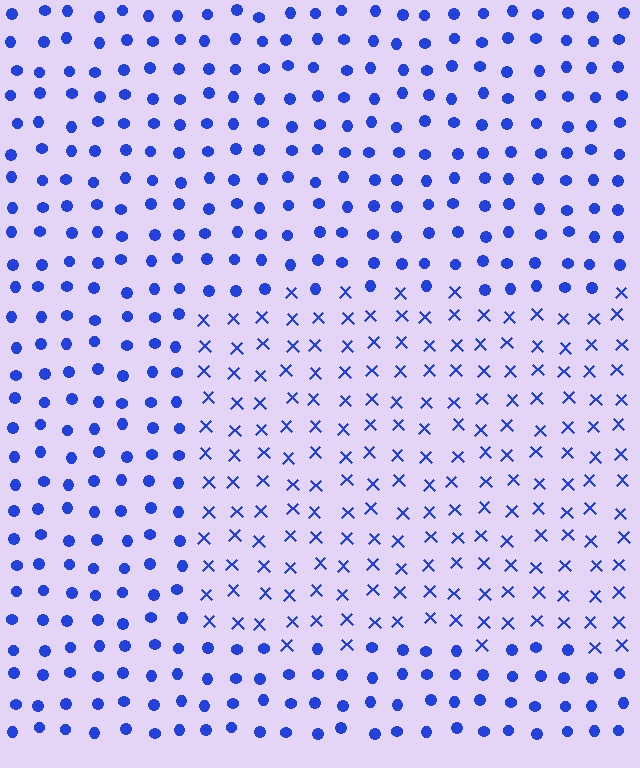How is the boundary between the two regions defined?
The boundary is defined by a change in element shape: X marks inside vs. circles outside. All elements share the same color and spacing.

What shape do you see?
I see a rectangle.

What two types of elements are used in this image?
The image uses X marks inside the rectangle region and circles outside it.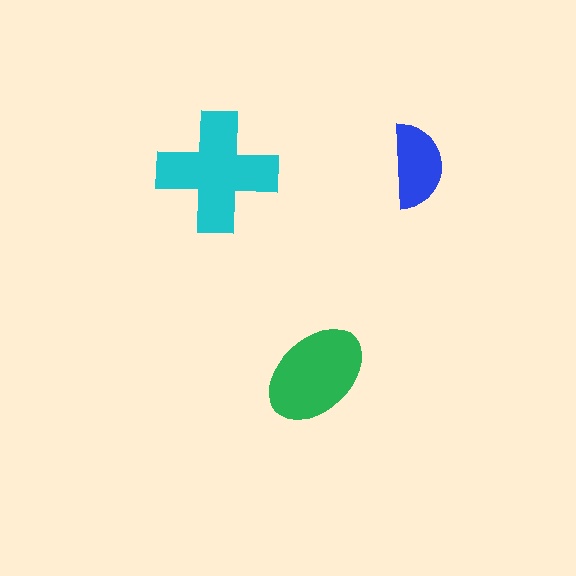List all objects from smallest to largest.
The blue semicircle, the green ellipse, the cyan cross.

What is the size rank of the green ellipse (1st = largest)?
2nd.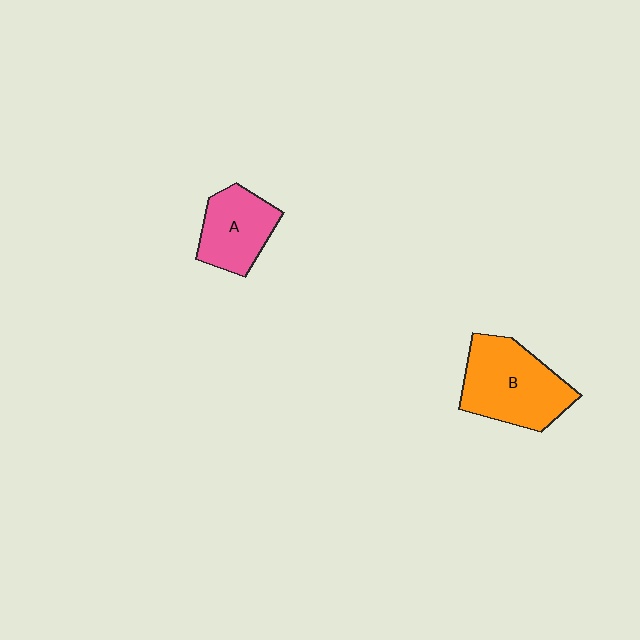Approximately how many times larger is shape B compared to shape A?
Approximately 1.5 times.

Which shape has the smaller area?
Shape A (pink).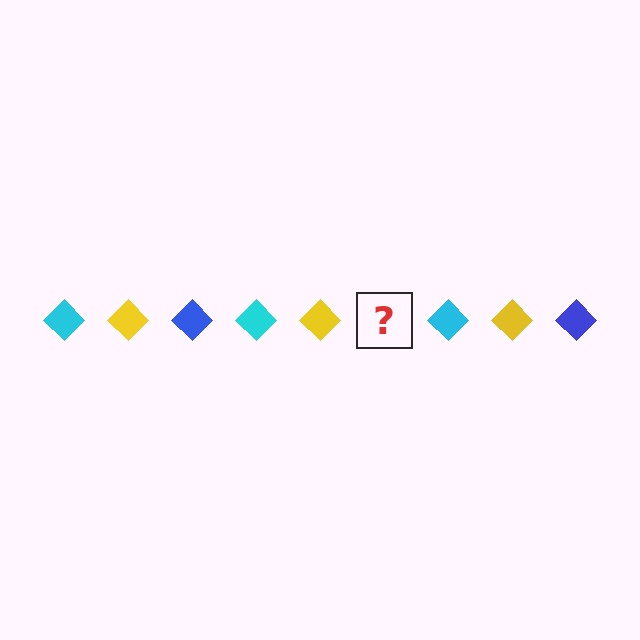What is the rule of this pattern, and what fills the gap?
The rule is that the pattern cycles through cyan, yellow, blue diamonds. The gap should be filled with a blue diamond.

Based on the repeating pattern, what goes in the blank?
The blank should be a blue diamond.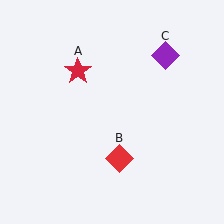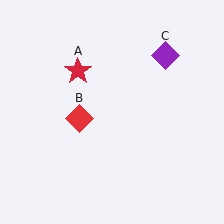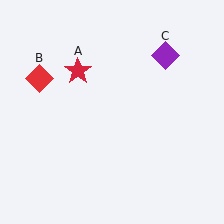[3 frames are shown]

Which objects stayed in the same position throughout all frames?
Red star (object A) and purple diamond (object C) remained stationary.